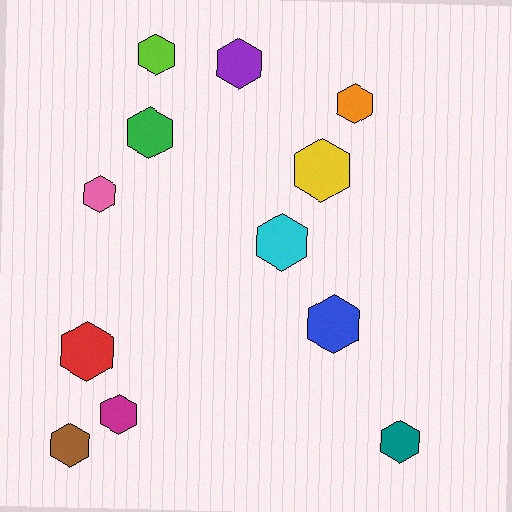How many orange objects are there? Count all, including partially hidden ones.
There is 1 orange object.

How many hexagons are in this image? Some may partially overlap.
There are 12 hexagons.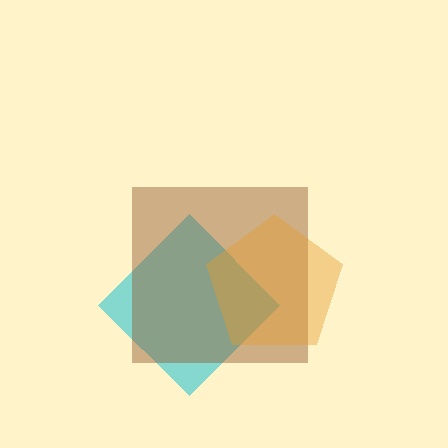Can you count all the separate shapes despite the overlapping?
Yes, there are 3 separate shapes.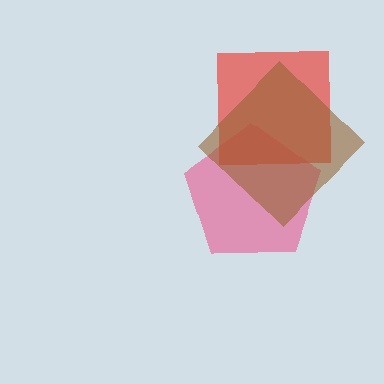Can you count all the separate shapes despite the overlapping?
Yes, there are 3 separate shapes.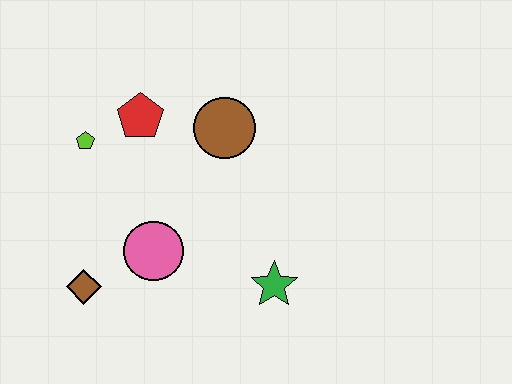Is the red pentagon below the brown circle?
No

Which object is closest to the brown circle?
The red pentagon is closest to the brown circle.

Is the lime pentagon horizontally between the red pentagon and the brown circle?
No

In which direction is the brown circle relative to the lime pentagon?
The brown circle is to the right of the lime pentagon.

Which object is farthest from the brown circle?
The brown diamond is farthest from the brown circle.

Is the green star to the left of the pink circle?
No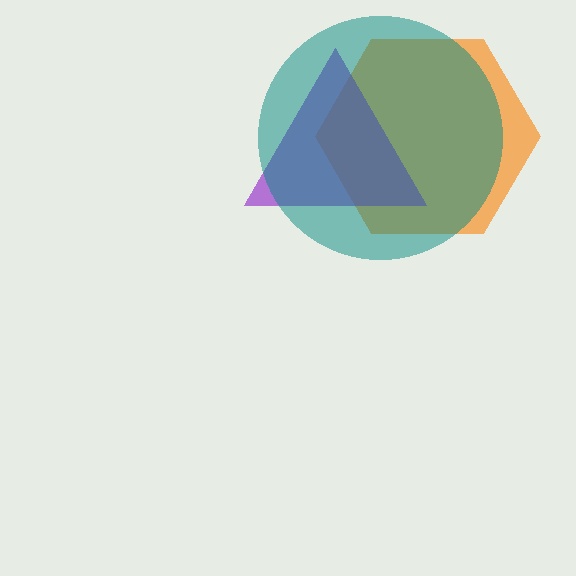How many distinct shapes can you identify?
There are 3 distinct shapes: an orange hexagon, a purple triangle, a teal circle.